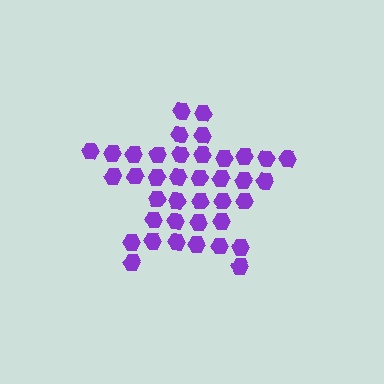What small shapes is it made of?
It is made of small hexagons.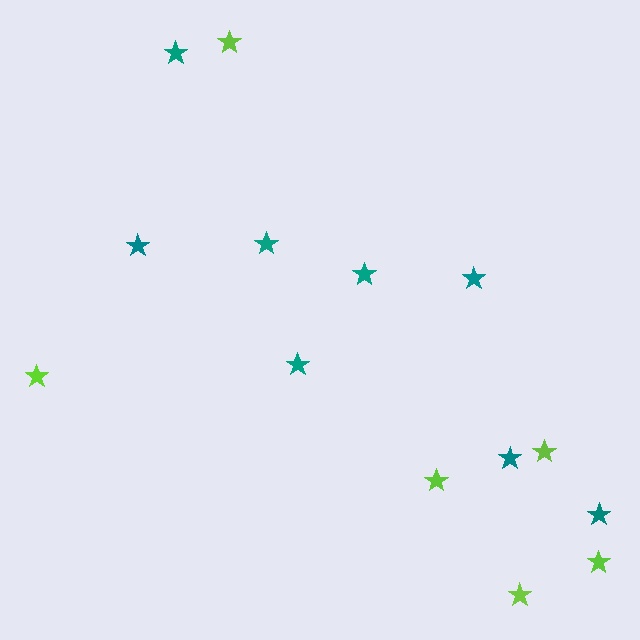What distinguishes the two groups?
There are 2 groups: one group of lime stars (6) and one group of teal stars (8).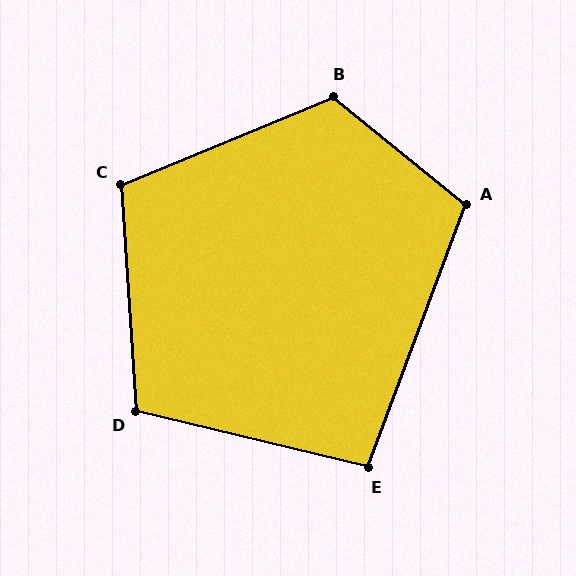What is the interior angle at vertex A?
Approximately 109 degrees (obtuse).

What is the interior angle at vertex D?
Approximately 107 degrees (obtuse).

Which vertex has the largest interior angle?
B, at approximately 118 degrees.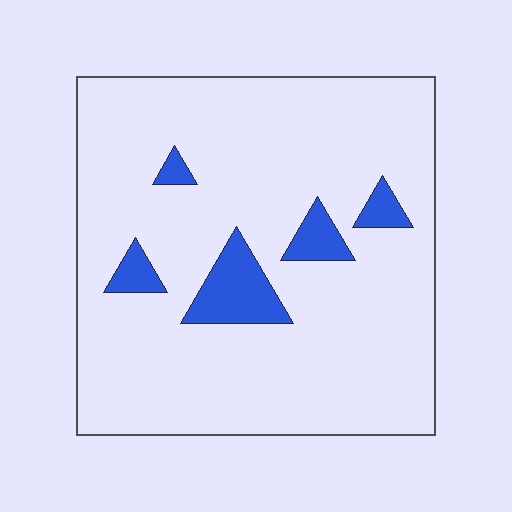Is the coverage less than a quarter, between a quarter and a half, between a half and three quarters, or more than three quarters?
Less than a quarter.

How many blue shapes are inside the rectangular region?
5.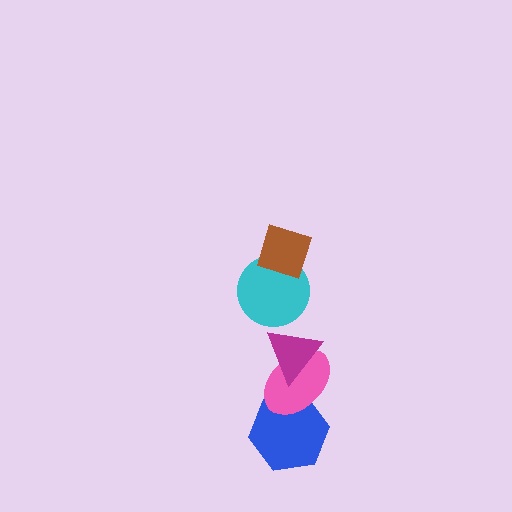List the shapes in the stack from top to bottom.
From top to bottom: the brown diamond, the cyan circle, the magenta triangle, the pink ellipse, the blue hexagon.